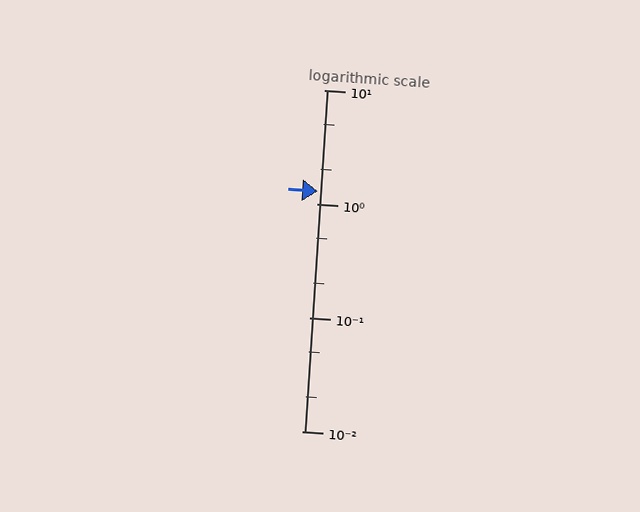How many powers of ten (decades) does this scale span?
The scale spans 3 decades, from 0.01 to 10.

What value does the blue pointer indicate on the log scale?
The pointer indicates approximately 1.3.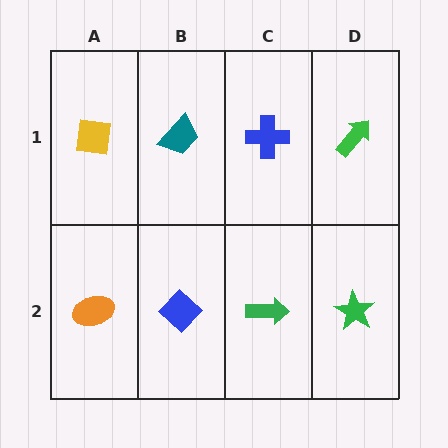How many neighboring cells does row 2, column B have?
3.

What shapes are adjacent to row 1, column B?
A blue diamond (row 2, column B), a yellow square (row 1, column A), a blue cross (row 1, column C).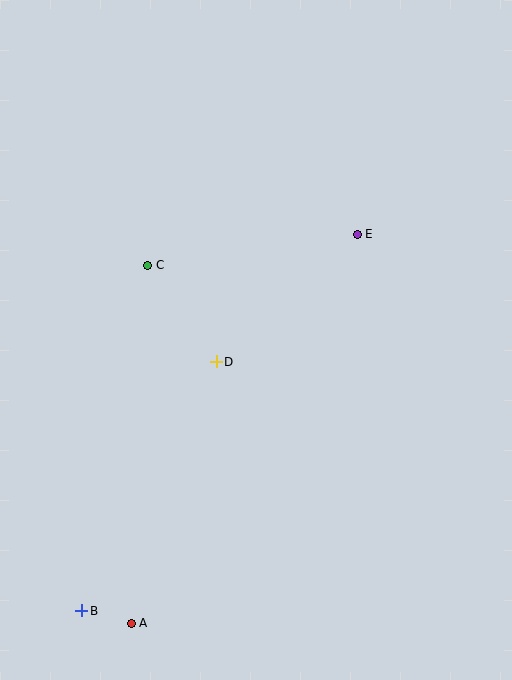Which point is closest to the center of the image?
Point D at (216, 362) is closest to the center.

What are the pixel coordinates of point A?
Point A is at (131, 623).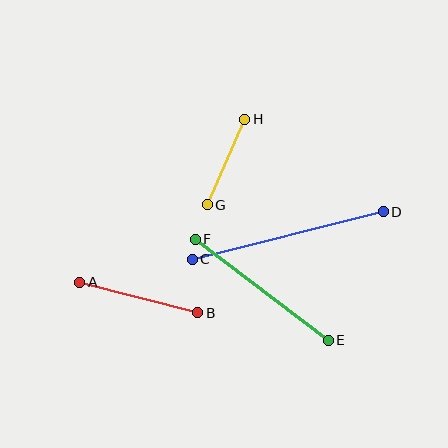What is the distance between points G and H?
The distance is approximately 93 pixels.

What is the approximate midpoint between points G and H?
The midpoint is at approximately (226, 162) pixels.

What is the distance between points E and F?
The distance is approximately 167 pixels.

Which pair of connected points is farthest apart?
Points C and D are farthest apart.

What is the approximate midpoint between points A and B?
The midpoint is at approximately (139, 298) pixels.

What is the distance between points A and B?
The distance is approximately 122 pixels.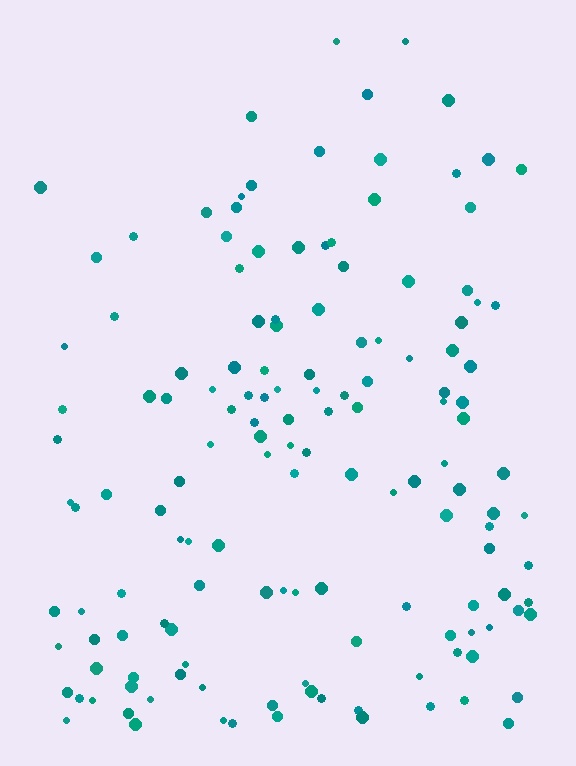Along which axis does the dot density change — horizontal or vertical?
Vertical.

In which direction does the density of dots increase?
From top to bottom, with the bottom side densest.